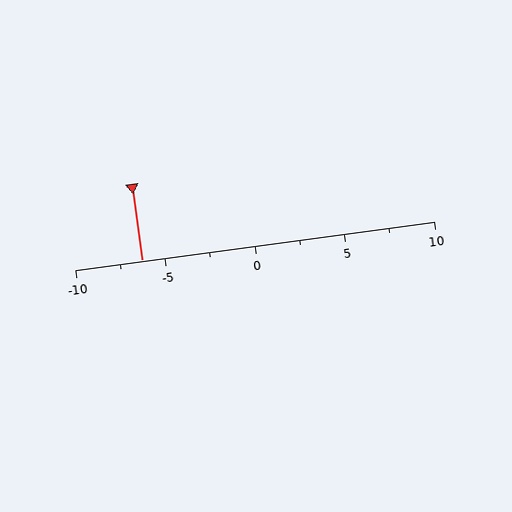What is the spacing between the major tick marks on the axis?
The major ticks are spaced 5 apart.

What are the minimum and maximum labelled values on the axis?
The axis runs from -10 to 10.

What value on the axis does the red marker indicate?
The marker indicates approximately -6.2.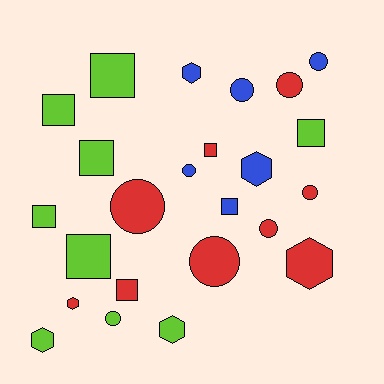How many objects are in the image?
There are 24 objects.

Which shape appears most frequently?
Square, with 9 objects.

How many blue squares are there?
There is 1 blue square.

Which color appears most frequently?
Red, with 9 objects.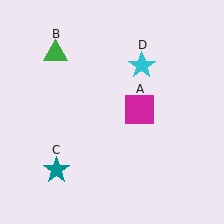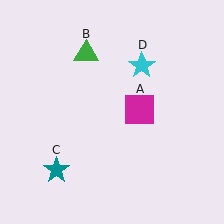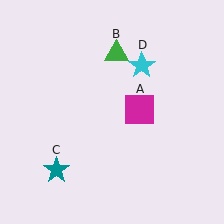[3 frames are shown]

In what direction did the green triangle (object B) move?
The green triangle (object B) moved right.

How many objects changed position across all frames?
1 object changed position: green triangle (object B).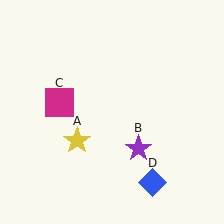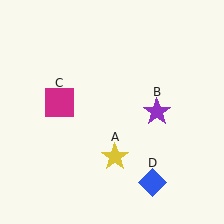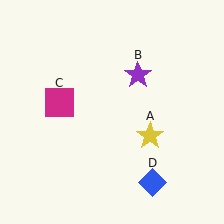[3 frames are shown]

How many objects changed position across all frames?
2 objects changed position: yellow star (object A), purple star (object B).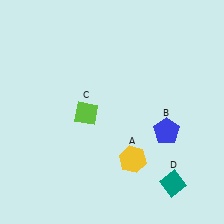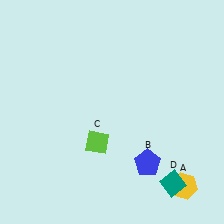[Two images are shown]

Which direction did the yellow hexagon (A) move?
The yellow hexagon (A) moved right.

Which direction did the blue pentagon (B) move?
The blue pentagon (B) moved down.